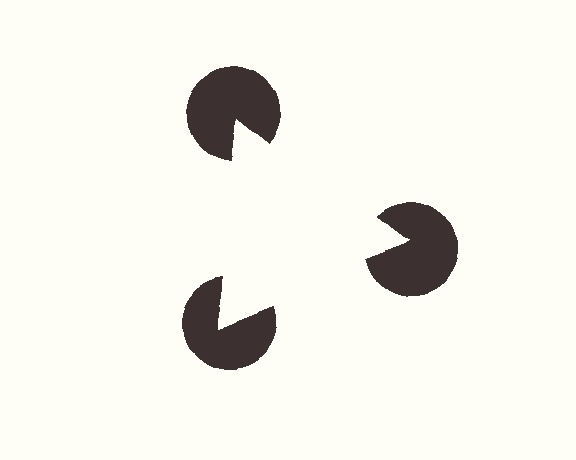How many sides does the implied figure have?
3 sides.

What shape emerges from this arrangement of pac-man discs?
An illusory triangle — its edges are inferred from the aligned wedge cuts in the pac-man discs, not physically drawn.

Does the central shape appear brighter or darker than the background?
It typically appears slightly brighter than the background, even though no actual brightness change is drawn.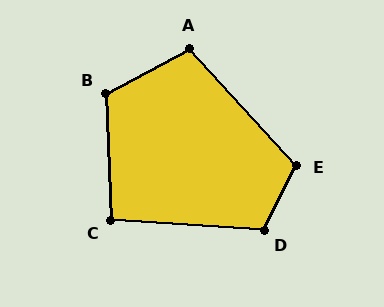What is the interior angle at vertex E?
Approximately 111 degrees (obtuse).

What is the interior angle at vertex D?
Approximately 113 degrees (obtuse).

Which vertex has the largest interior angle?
B, at approximately 116 degrees.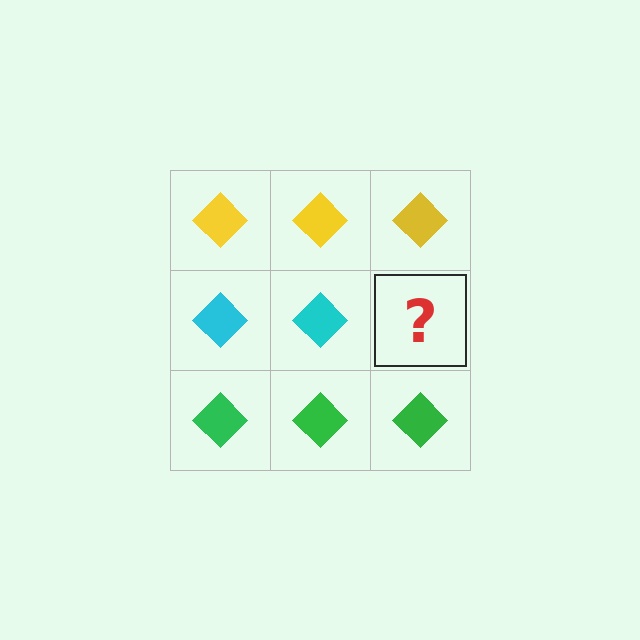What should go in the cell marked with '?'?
The missing cell should contain a cyan diamond.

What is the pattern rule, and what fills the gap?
The rule is that each row has a consistent color. The gap should be filled with a cyan diamond.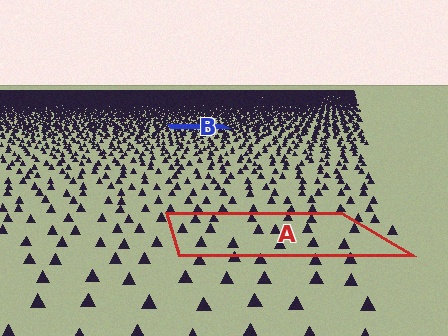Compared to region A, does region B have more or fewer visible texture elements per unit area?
Region B has more texture elements per unit area — they are packed more densely because it is farther away.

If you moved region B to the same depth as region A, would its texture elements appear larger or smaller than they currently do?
They would appear larger. At a closer depth, the same texture elements are projected at a bigger on-screen size.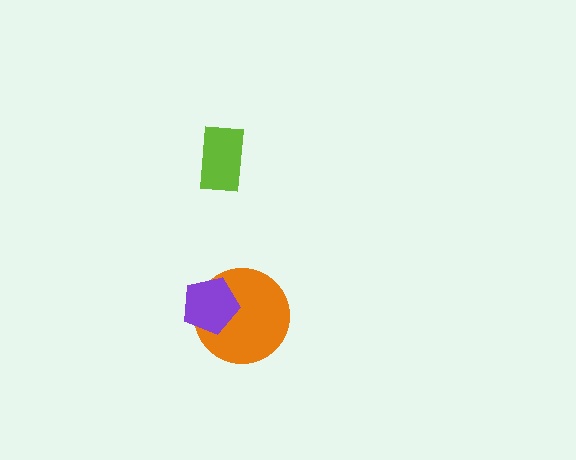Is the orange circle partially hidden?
Yes, it is partially covered by another shape.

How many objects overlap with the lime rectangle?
0 objects overlap with the lime rectangle.